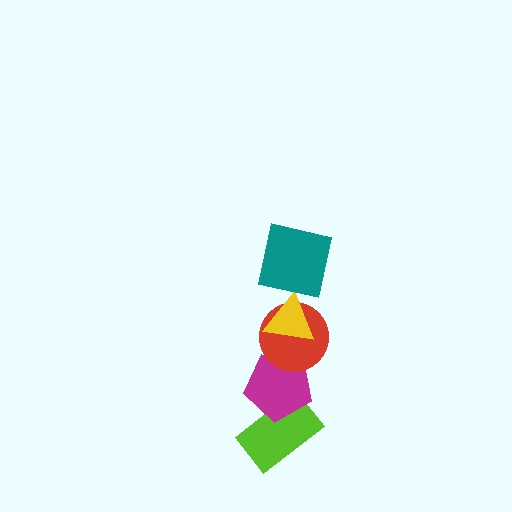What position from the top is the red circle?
The red circle is 3rd from the top.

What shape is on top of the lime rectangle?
The magenta pentagon is on top of the lime rectangle.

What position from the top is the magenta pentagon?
The magenta pentagon is 4th from the top.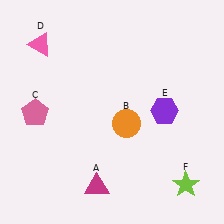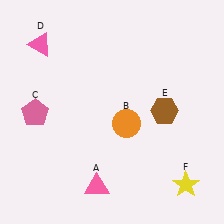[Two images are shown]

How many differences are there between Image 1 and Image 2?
There are 3 differences between the two images.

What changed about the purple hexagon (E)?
In Image 1, E is purple. In Image 2, it changed to brown.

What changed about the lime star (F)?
In Image 1, F is lime. In Image 2, it changed to yellow.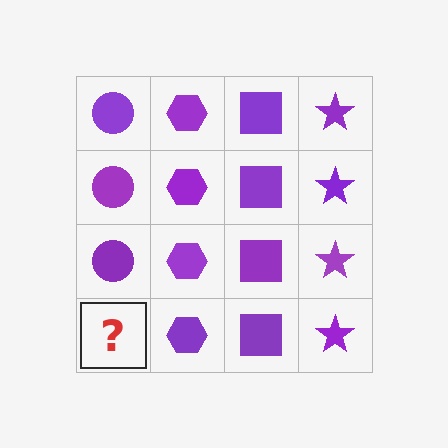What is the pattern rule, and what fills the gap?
The rule is that each column has a consistent shape. The gap should be filled with a purple circle.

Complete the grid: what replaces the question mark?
The question mark should be replaced with a purple circle.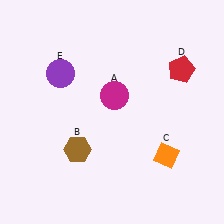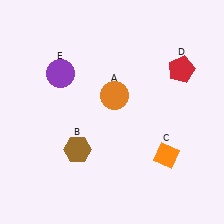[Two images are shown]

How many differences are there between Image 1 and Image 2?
There is 1 difference between the two images.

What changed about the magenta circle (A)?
In Image 1, A is magenta. In Image 2, it changed to orange.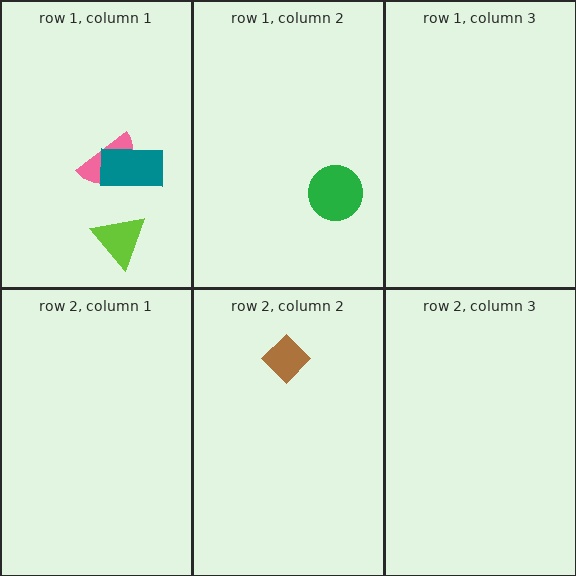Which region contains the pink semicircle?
The row 1, column 1 region.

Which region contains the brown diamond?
The row 2, column 2 region.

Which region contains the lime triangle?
The row 1, column 1 region.